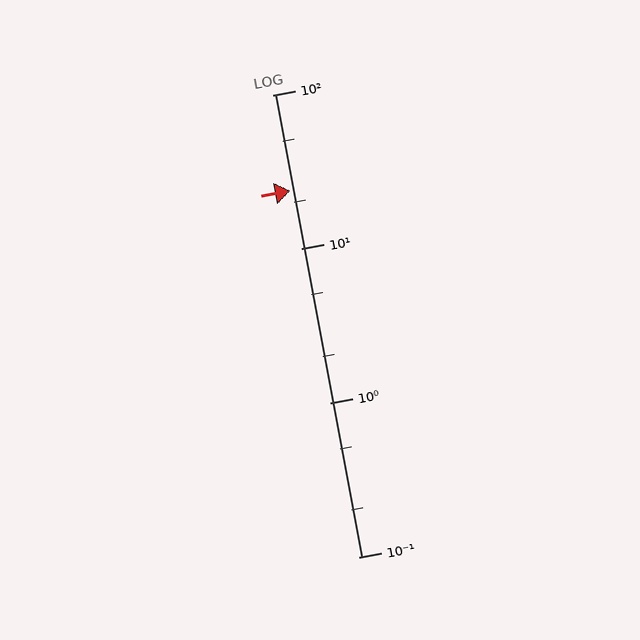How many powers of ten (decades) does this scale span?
The scale spans 3 decades, from 0.1 to 100.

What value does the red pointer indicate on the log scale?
The pointer indicates approximately 24.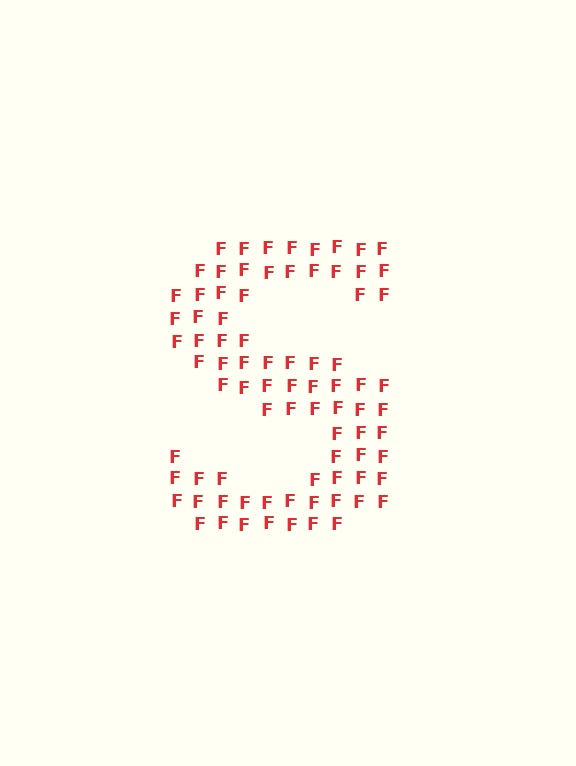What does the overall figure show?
The overall figure shows the letter S.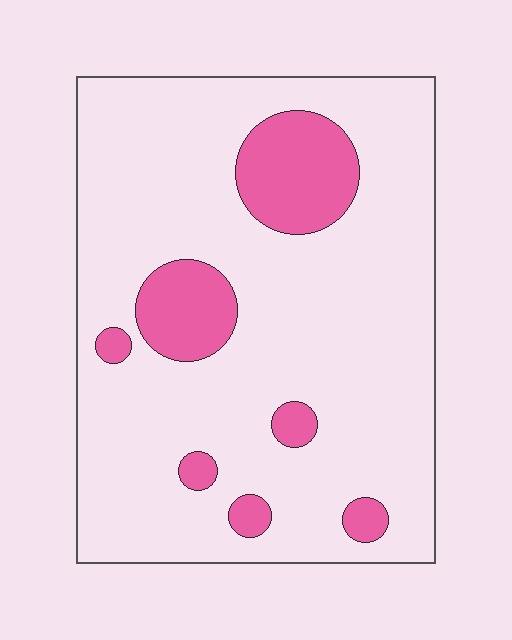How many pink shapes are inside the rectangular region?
7.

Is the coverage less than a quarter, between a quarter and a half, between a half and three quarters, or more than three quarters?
Less than a quarter.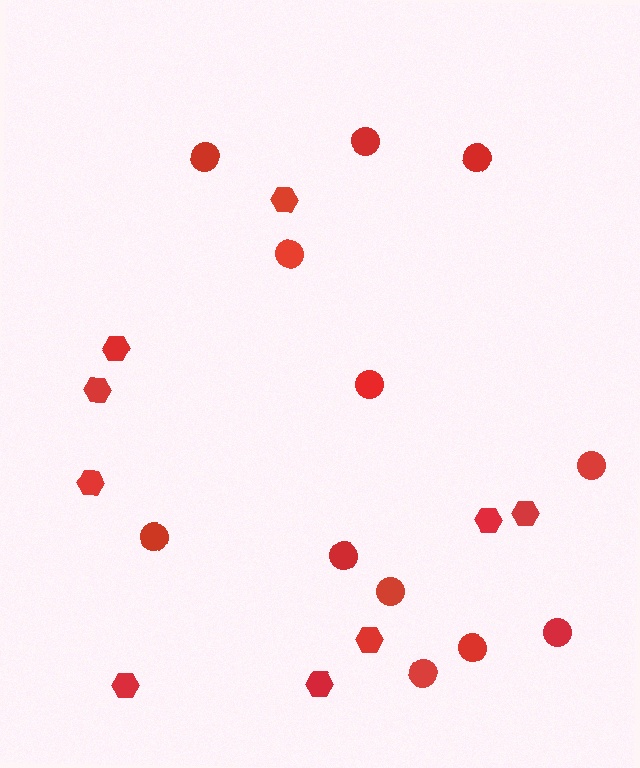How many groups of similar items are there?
There are 2 groups: one group of circles (12) and one group of hexagons (9).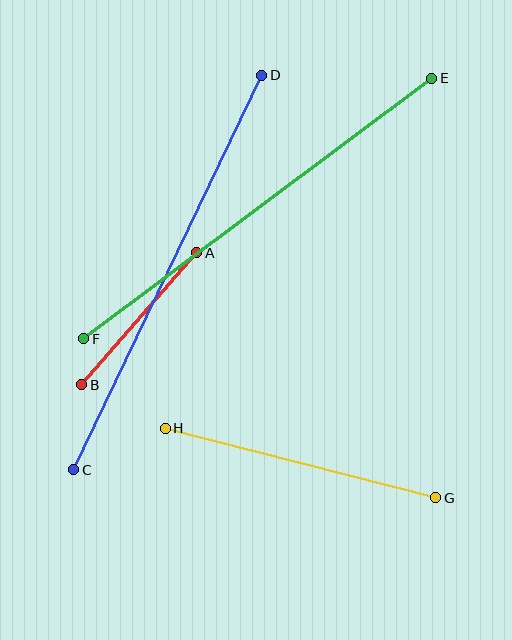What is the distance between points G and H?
The distance is approximately 279 pixels.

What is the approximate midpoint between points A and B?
The midpoint is at approximately (139, 319) pixels.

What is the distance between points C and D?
The distance is approximately 437 pixels.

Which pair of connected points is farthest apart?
Points C and D are farthest apart.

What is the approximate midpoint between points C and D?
The midpoint is at approximately (168, 273) pixels.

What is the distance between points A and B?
The distance is approximately 175 pixels.